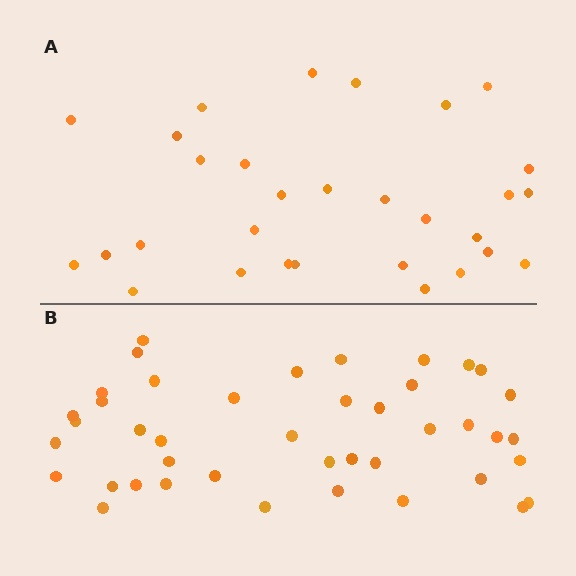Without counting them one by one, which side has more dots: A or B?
Region B (the bottom region) has more dots.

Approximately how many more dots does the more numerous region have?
Region B has roughly 12 or so more dots than region A.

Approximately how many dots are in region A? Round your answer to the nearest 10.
About 30 dots.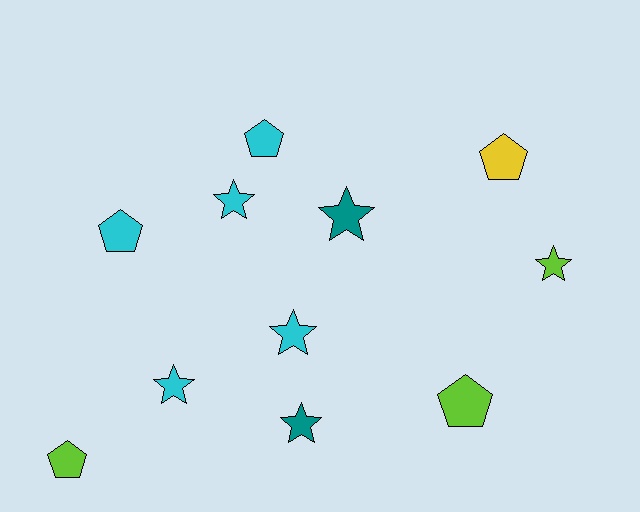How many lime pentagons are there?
There are 2 lime pentagons.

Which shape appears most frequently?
Star, with 6 objects.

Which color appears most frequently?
Cyan, with 5 objects.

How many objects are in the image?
There are 11 objects.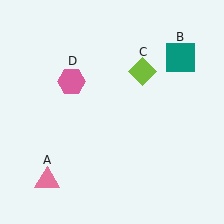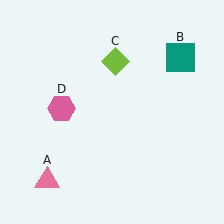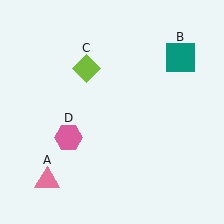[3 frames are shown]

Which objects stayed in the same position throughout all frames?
Pink triangle (object A) and teal square (object B) remained stationary.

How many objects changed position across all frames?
2 objects changed position: lime diamond (object C), pink hexagon (object D).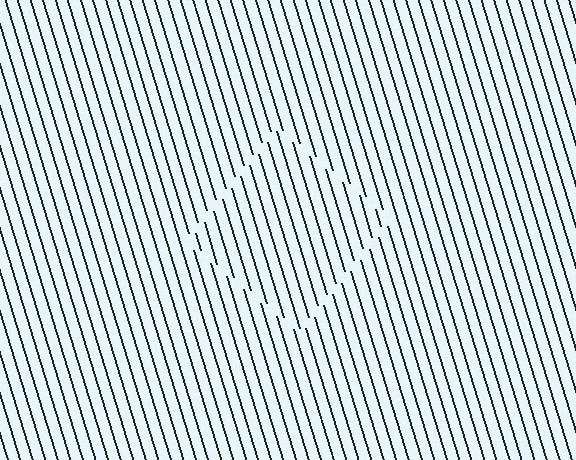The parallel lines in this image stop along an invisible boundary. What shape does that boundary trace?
An illusory square. The interior of the shape contains the same grating, shifted by half a period — the contour is defined by the phase discontinuity where line-ends from the inner and outer gratings abut.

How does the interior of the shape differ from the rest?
The interior of the shape contains the same grating, shifted by half a period — the contour is defined by the phase discontinuity where line-ends from the inner and outer gratings abut.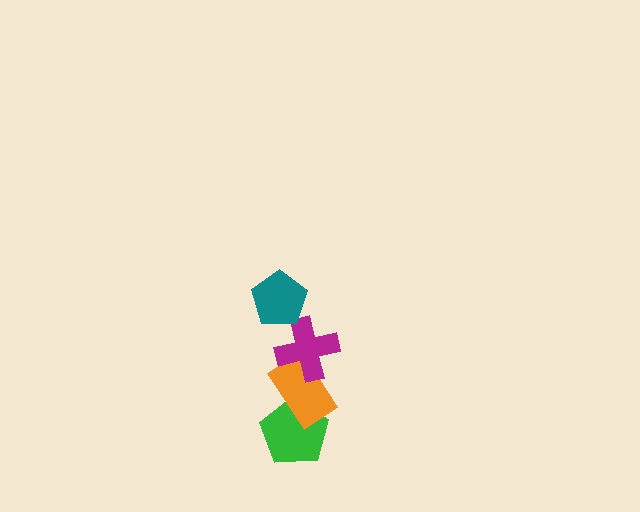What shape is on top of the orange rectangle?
The magenta cross is on top of the orange rectangle.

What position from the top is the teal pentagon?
The teal pentagon is 1st from the top.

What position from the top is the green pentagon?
The green pentagon is 4th from the top.